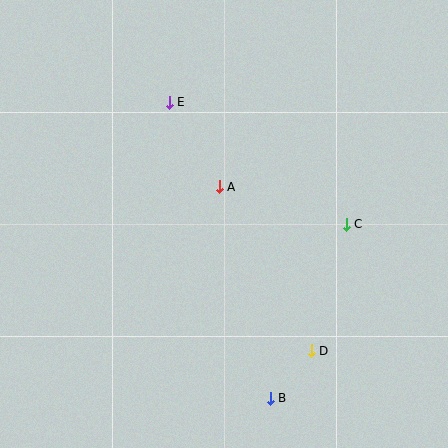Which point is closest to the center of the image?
Point A at (219, 187) is closest to the center.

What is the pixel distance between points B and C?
The distance between B and C is 190 pixels.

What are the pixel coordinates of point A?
Point A is at (219, 187).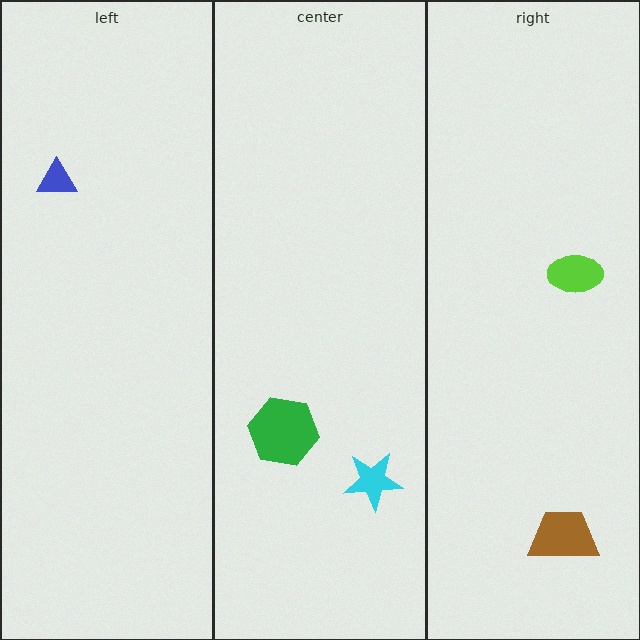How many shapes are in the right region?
2.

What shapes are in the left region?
The blue triangle.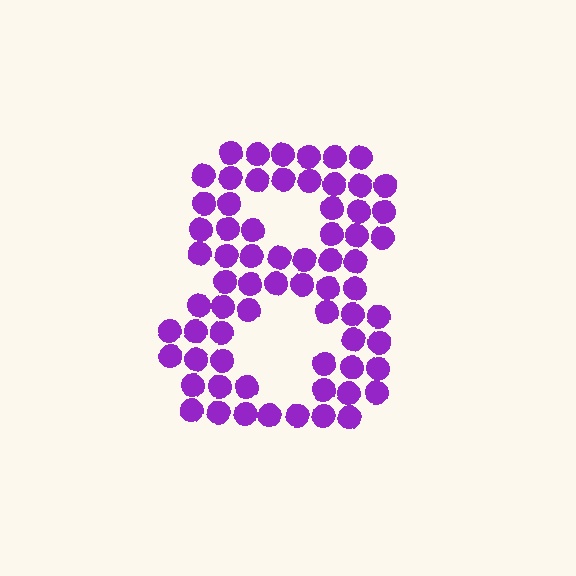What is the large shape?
The large shape is the digit 8.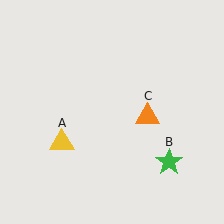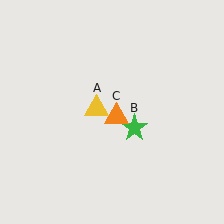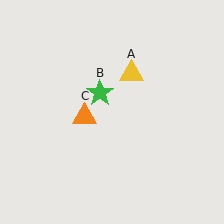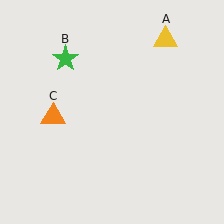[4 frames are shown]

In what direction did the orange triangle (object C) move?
The orange triangle (object C) moved left.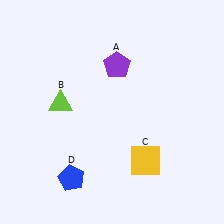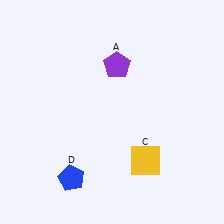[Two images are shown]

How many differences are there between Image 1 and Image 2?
There is 1 difference between the two images.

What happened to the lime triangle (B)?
The lime triangle (B) was removed in Image 2. It was in the top-left area of Image 1.